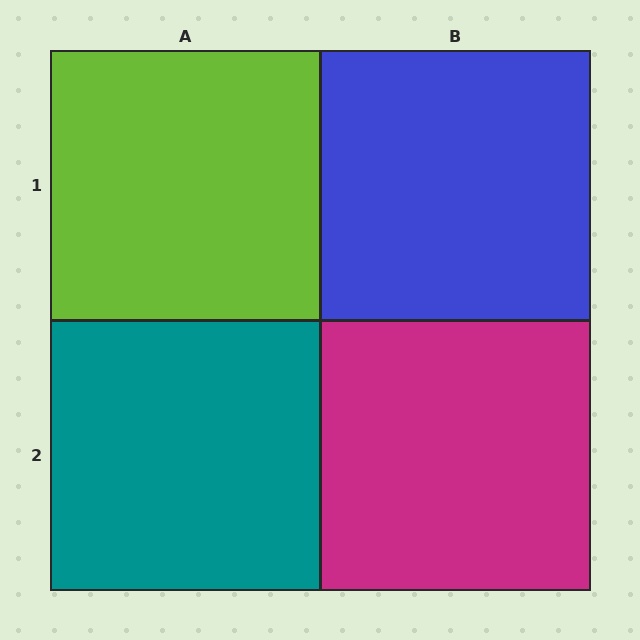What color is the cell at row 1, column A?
Lime.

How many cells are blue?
1 cell is blue.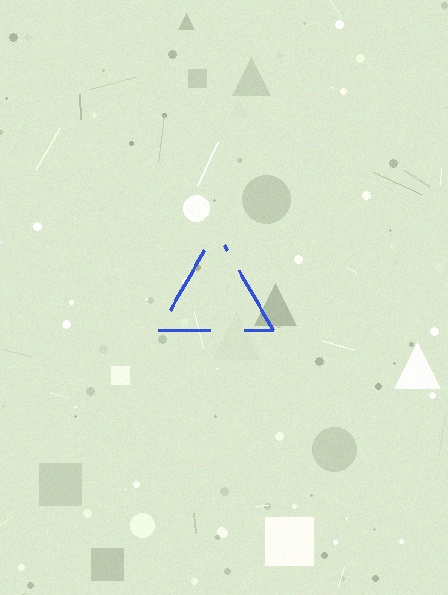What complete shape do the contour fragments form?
The contour fragments form a triangle.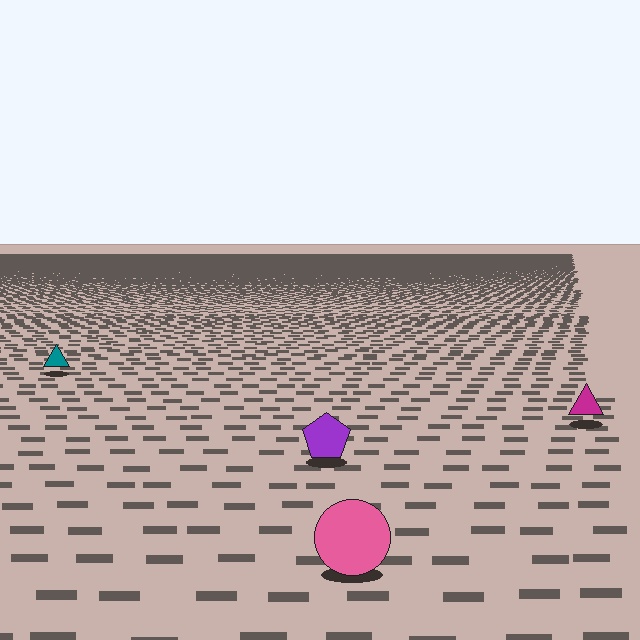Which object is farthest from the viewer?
The teal triangle is farthest from the viewer. It appears smaller and the ground texture around it is denser.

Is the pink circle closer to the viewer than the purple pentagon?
Yes. The pink circle is closer — you can tell from the texture gradient: the ground texture is coarser near it.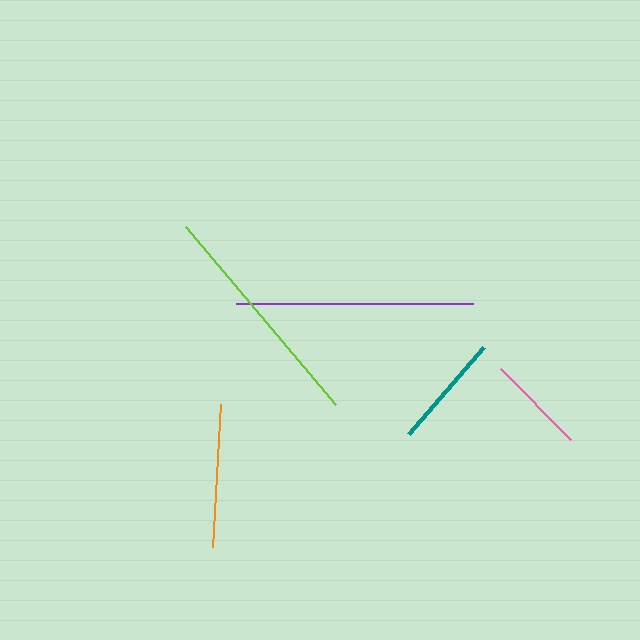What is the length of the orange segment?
The orange segment is approximately 143 pixels long.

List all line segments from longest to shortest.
From longest to shortest: purple, lime, orange, teal, pink.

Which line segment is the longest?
The purple line is the longest at approximately 237 pixels.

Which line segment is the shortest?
The pink line is the shortest at approximately 100 pixels.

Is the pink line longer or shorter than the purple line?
The purple line is longer than the pink line.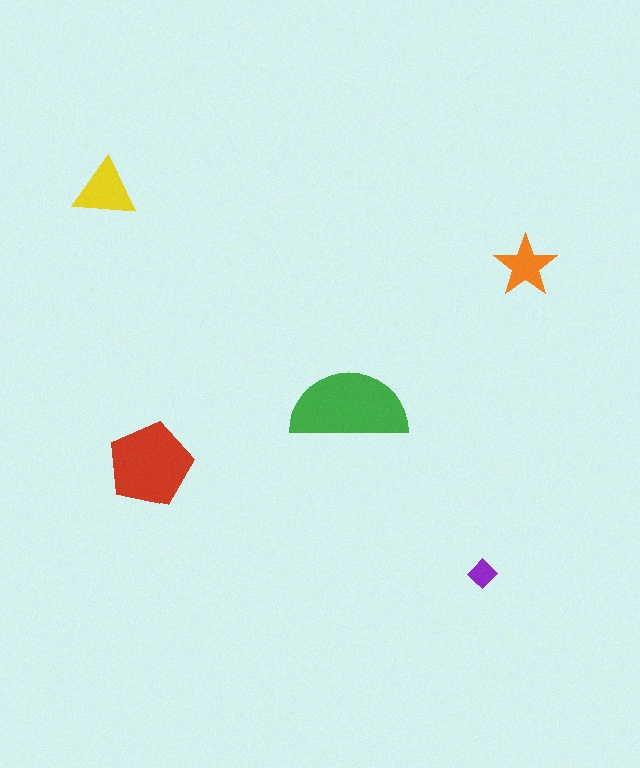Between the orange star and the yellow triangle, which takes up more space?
The yellow triangle.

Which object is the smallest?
The purple diamond.